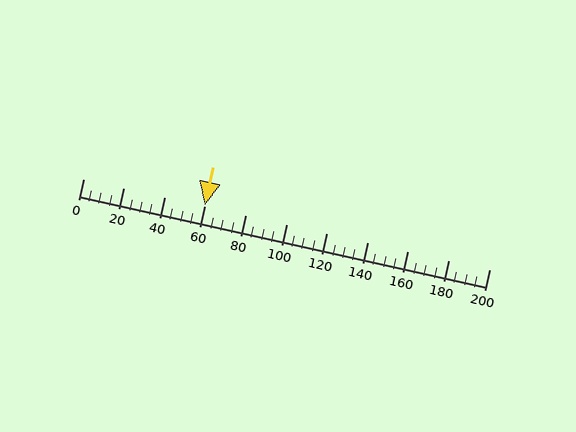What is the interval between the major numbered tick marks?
The major tick marks are spaced 20 units apart.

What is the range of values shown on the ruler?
The ruler shows values from 0 to 200.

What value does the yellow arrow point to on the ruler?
The yellow arrow points to approximately 60.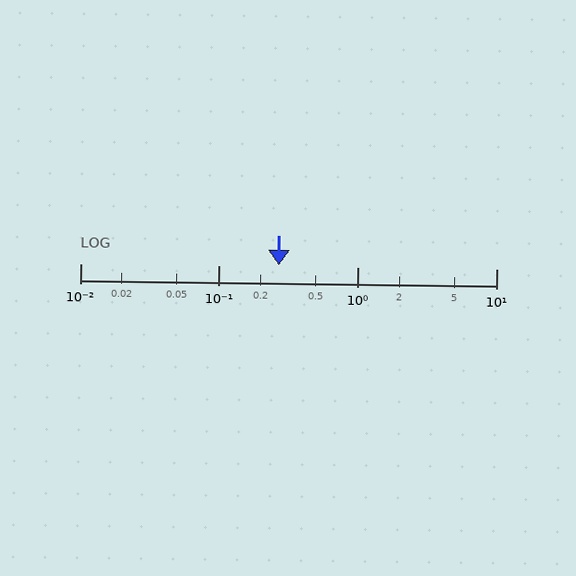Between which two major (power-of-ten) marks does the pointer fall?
The pointer is between 0.1 and 1.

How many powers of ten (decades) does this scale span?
The scale spans 3 decades, from 0.01 to 10.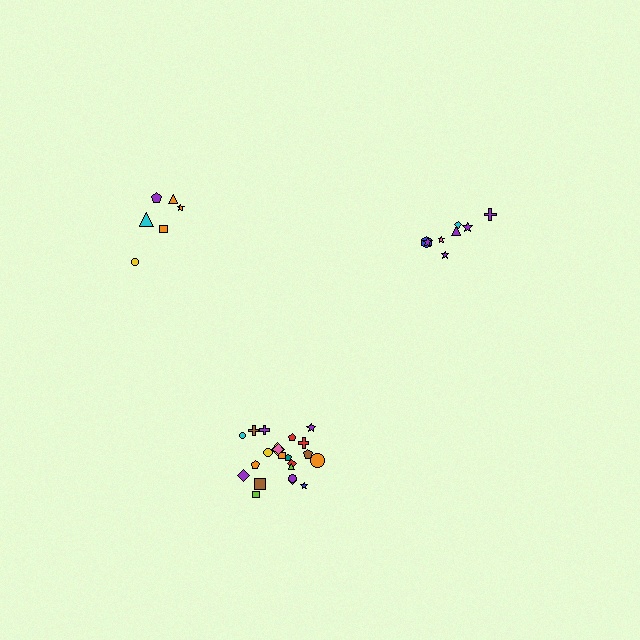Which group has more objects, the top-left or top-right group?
The top-right group.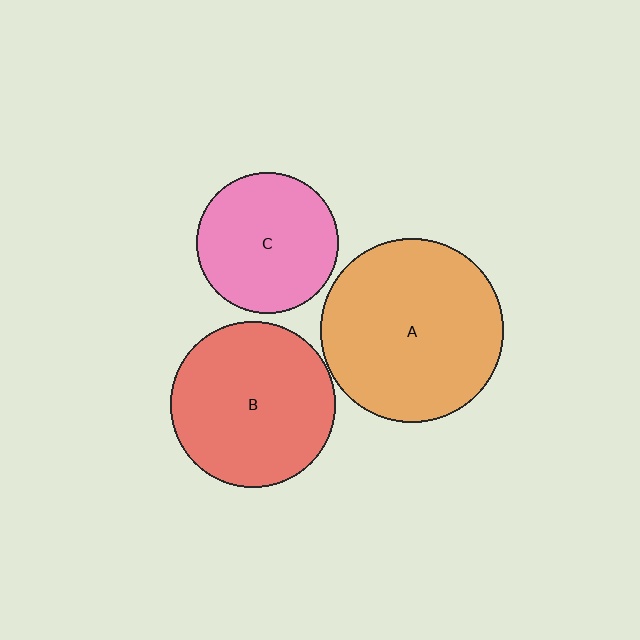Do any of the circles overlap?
No, none of the circles overlap.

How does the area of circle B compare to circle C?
Approximately 1.4 times.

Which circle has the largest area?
Circle A (orange).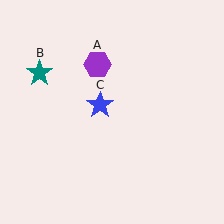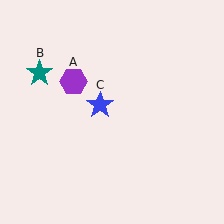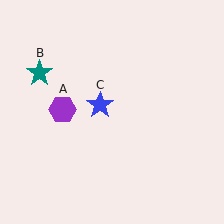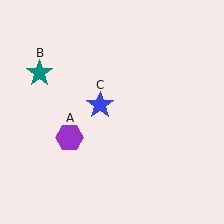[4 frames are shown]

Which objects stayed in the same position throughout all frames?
Teal star (object B) and blue star (object C) remained stationary.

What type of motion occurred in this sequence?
The purple hexagon (object A) rotated counterclockwise around the center of the scene.